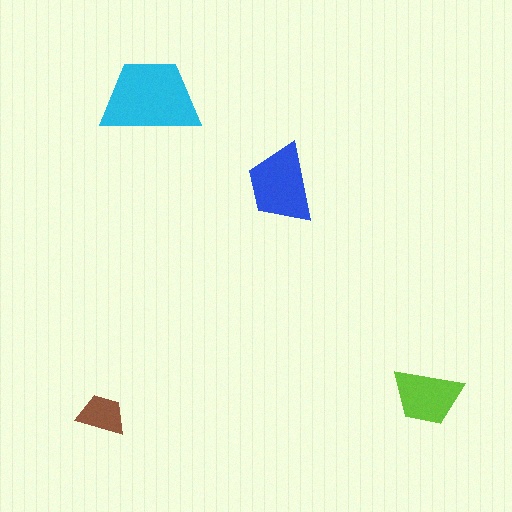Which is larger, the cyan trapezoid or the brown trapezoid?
The cyan one.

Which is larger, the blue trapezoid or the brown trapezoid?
The blue one.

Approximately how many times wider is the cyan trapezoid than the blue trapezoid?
About 1.5 times wider.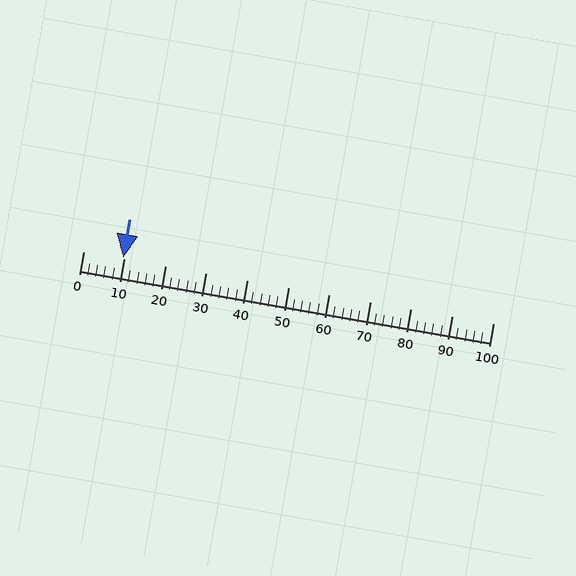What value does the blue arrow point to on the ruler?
The blue arrow points to approximately 10.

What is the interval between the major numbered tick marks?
The major tick marks are spaced 10 units apart.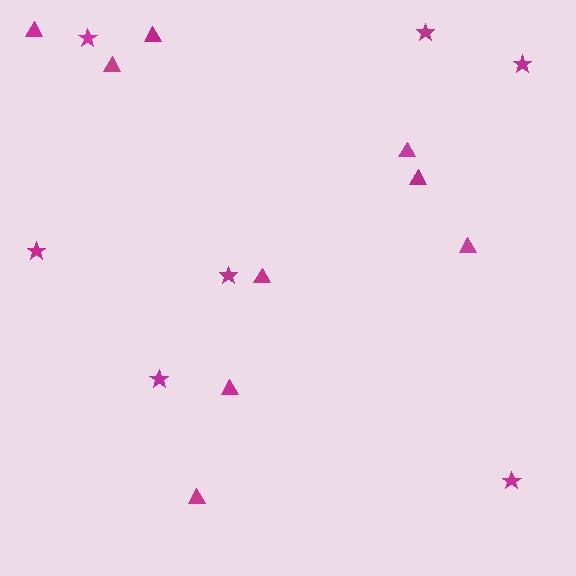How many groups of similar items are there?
There are 2 groups: one group of stars (7) and one group of triangles (9).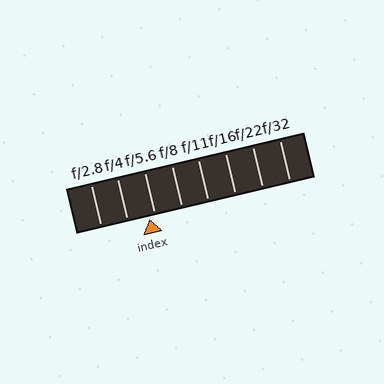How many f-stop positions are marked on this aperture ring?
There are 8 f-stop positions marked.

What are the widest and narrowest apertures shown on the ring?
The widest aperture shown is f/2.8 and the narrowest is f/32.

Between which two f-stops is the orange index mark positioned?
The index mark is between f/4 and f/5.6.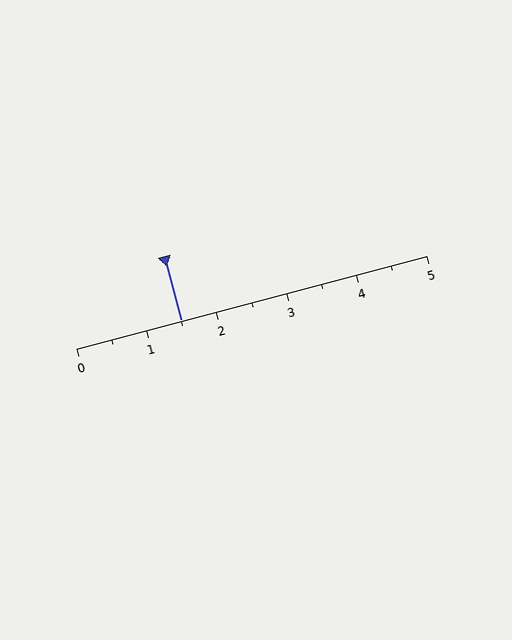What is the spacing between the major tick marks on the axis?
The major ticks are spaced 1 apart.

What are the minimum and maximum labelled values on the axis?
The axis runs from 0 to 5.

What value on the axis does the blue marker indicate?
The marker indicates approximately 1.5.